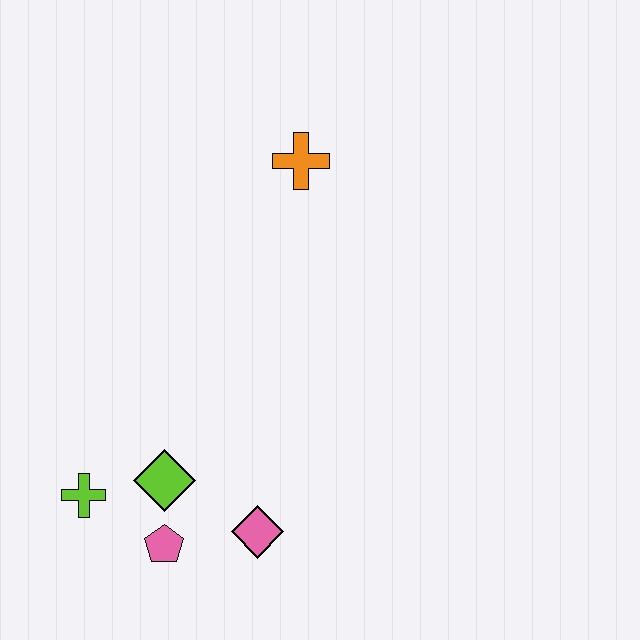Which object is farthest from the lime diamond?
The orange cross is farthest from the lime diamond.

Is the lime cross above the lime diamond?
No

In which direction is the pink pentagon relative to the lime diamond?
The pink pentagon is below the lime diamond.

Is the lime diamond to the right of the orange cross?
No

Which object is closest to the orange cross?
The lime diamond is closest to the orange cross.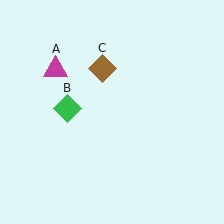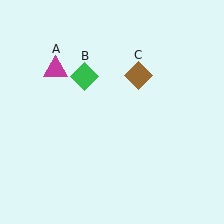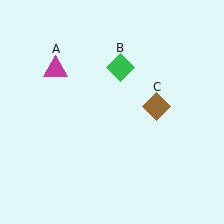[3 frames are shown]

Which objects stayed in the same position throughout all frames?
Magenta triangle (object A) remained stationary.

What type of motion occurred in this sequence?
The green diamond (object B), brown diamond (object C) rotated clockwise around the center of the scene.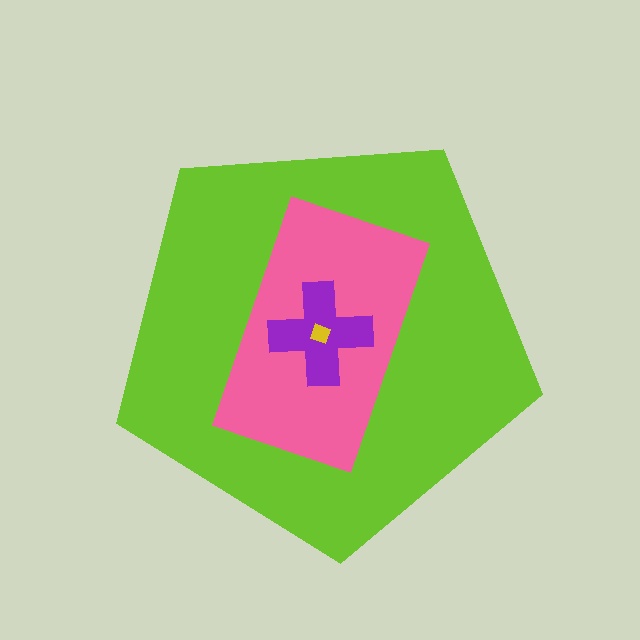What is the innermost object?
The yellow diamond.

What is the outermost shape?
The lime pentagon.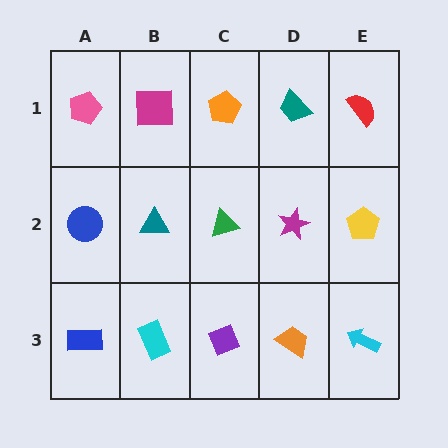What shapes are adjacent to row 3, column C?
A green triangle (row 2, column C), a cyan rectangle (row 3, column B), an orange trapezoid (row 3, column D).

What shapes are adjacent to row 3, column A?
A blue circle (row 2, column A), a cyan rectangle (row 3, column B).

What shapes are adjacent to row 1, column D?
A magenta star (row 2, column D), an orange pentagon (row 1, column C), a red semicircle (row 1, column E).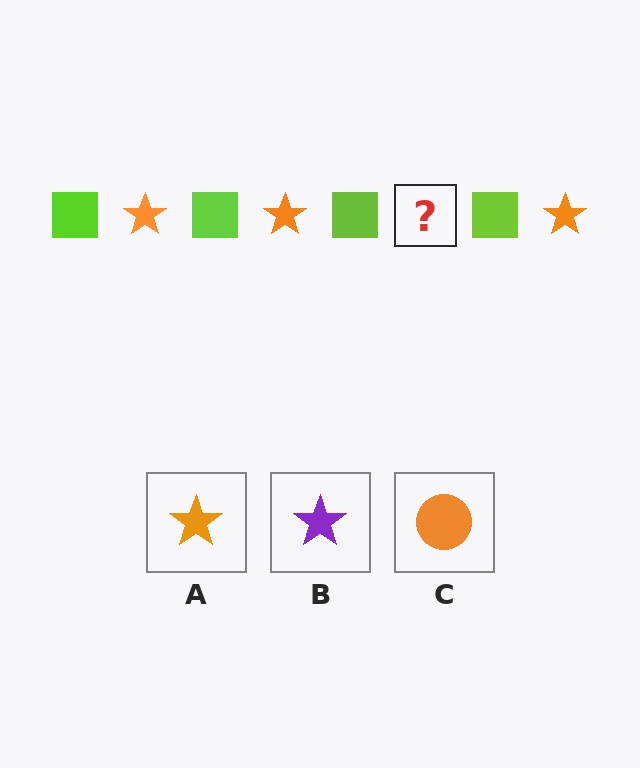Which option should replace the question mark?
Option A.